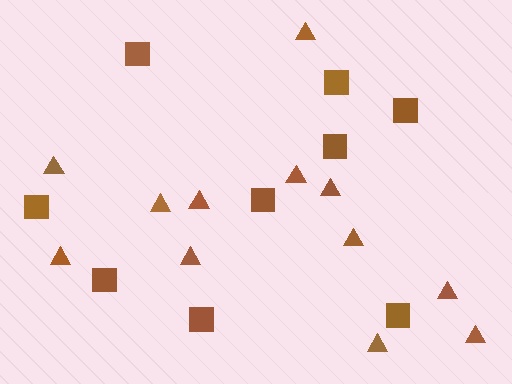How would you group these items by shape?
There are 2 groups: one group of squares (9) and one group of triangles (12).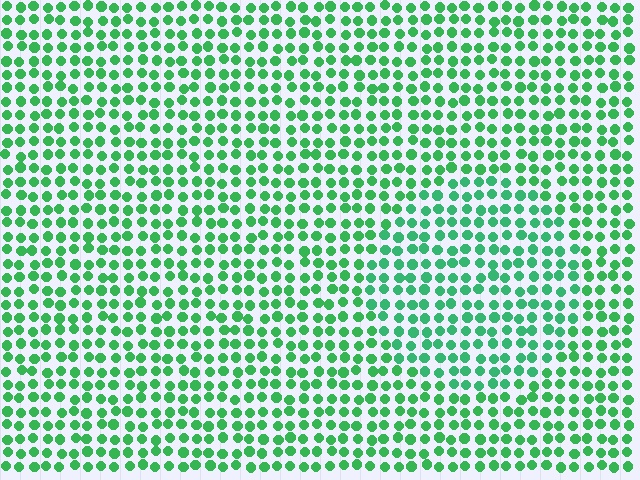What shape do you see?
I see a circle.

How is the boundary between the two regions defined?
The boundary is defined purely by a slight shift in hue (about 14 degrees). Spacing, size, and orientation are identical on both sides.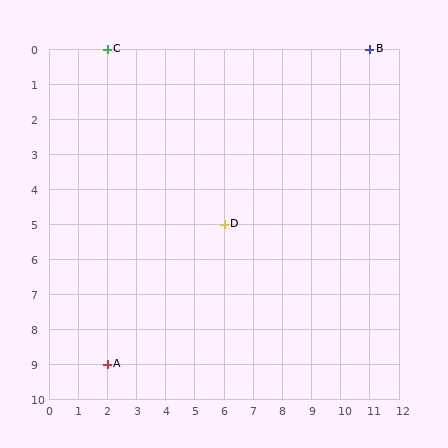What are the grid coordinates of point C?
Point C is at grid coordinates (2, 0).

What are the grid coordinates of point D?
Point D is at grid coordinates (6, 5).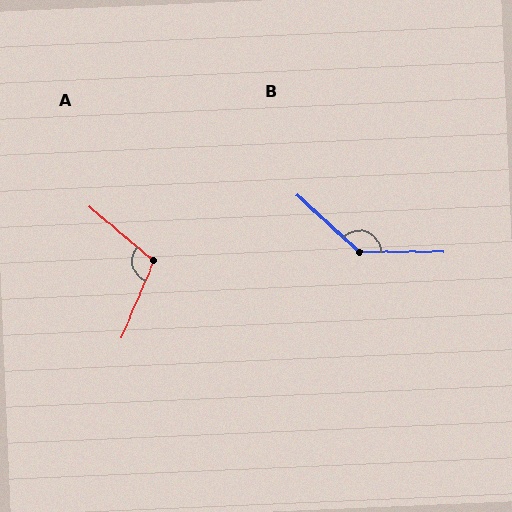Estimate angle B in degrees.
Approximately 138 degrees.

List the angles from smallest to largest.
A (108°), B (138°).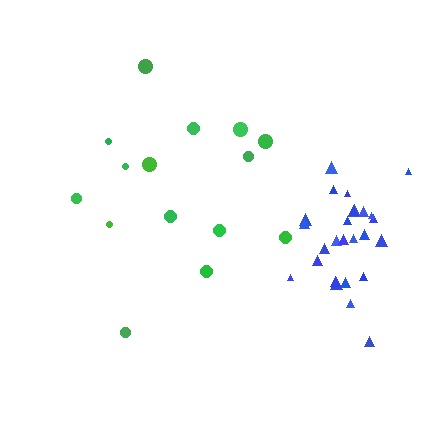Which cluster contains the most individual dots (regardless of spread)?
Blue (26).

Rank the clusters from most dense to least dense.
blue, green.